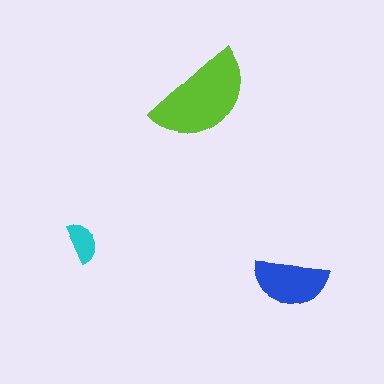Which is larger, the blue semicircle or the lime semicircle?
The lime one.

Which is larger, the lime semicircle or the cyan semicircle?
The lime one.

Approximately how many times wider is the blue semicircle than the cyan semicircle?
About 2 times wider.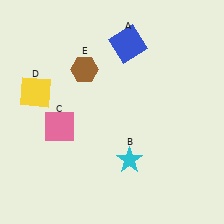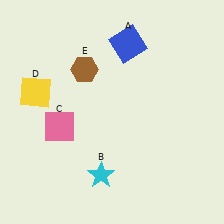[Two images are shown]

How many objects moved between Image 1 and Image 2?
1 object moved between the two images.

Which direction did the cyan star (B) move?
The cyan star (B) moved left.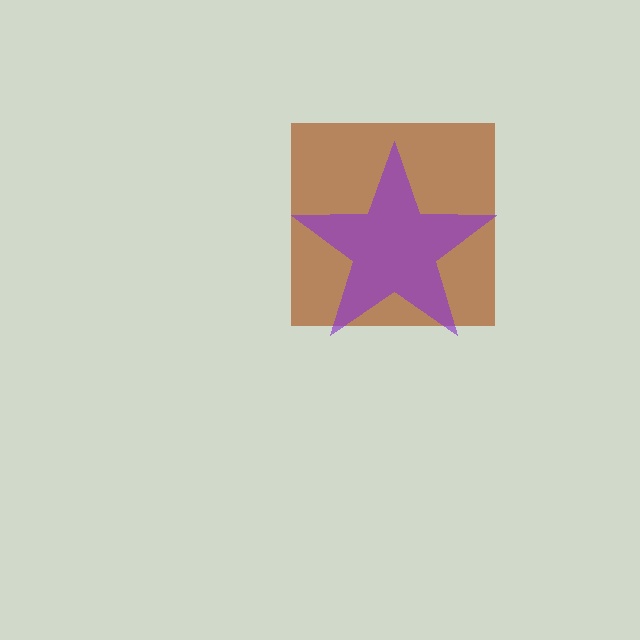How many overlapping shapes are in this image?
There are 2 overlapping shapes in the image.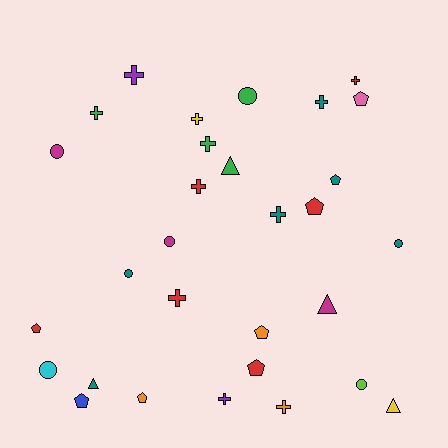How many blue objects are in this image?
There is 1 blue object.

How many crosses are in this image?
There are 11 crosses.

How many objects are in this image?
There are 30 objects.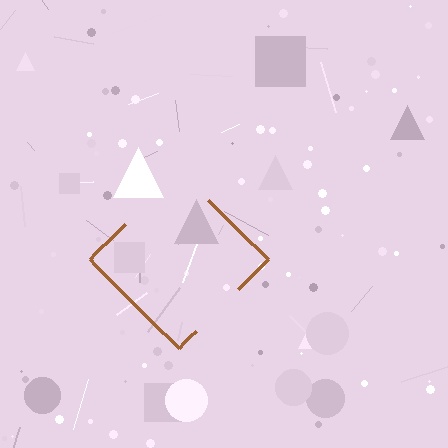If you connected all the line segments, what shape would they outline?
They would outline a diamond.